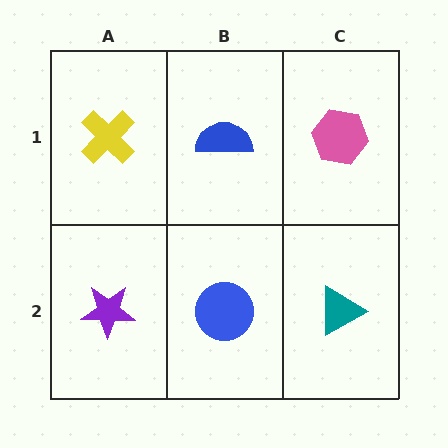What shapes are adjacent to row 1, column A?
A purple star (row 2, column A), a blue semicircle (row 1, column B).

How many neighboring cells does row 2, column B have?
3.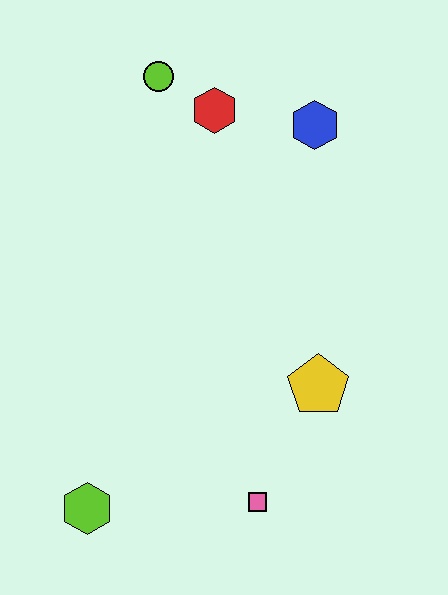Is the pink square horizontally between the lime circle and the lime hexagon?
No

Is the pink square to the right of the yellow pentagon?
No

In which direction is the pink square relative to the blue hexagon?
The pink square is below the blue hexagon.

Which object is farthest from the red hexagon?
The lime hexagon is farthest from the red hexagon.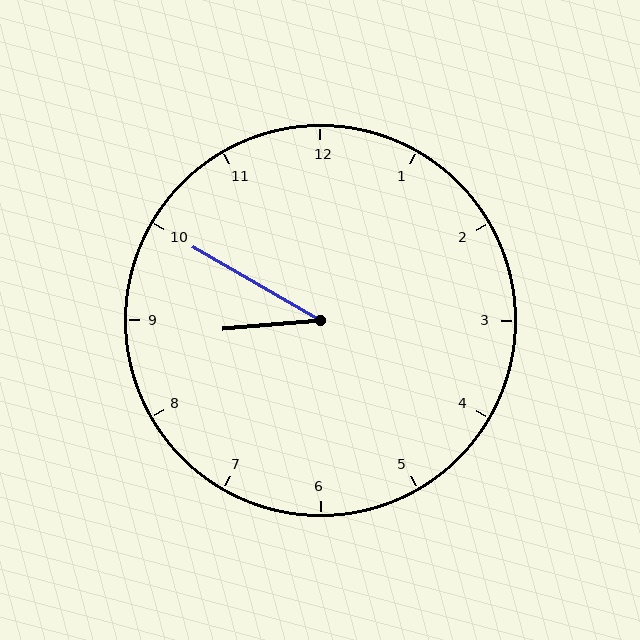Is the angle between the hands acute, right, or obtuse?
It is acute.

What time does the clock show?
8:50.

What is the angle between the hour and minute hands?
Approximately 35 degrees.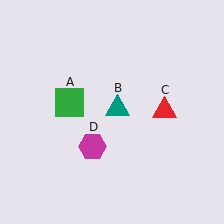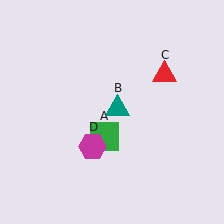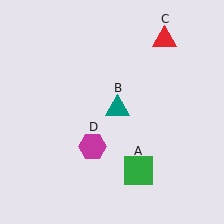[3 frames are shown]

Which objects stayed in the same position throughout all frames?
Teal triangle (object B) and magenta hexagon (object D) remained stationary.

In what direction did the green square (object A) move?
The green square (object A) moved down and to the right.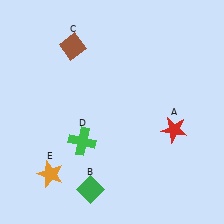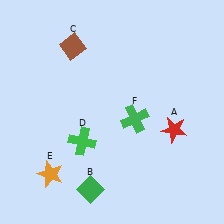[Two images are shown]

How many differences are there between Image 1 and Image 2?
There is 1 difference between the two images.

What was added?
A green cross (F) was added in Image 2.